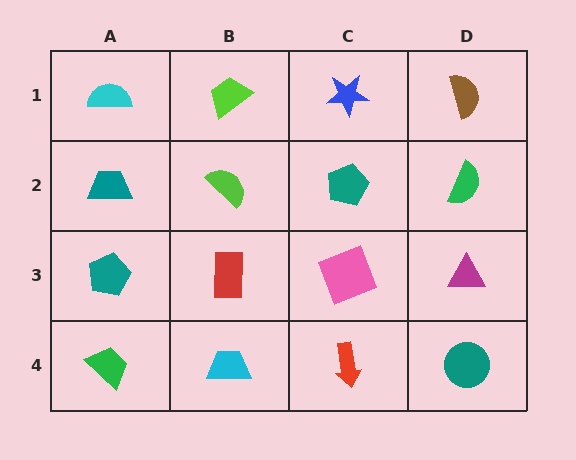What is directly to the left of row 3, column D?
A pink square.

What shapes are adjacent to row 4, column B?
A red rectangle (row 3, column B), a green trapezoid (row 4, column A), a red arrow (row 4, column C).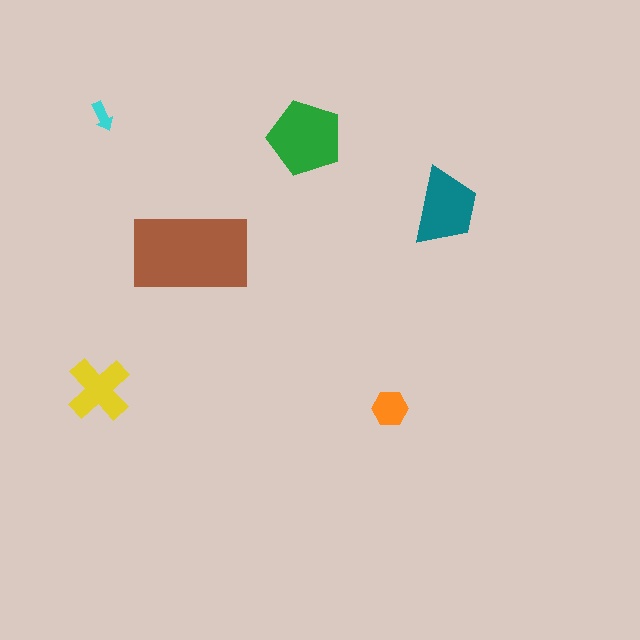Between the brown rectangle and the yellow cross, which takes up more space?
The brown rectangle.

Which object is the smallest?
The cyan arrow.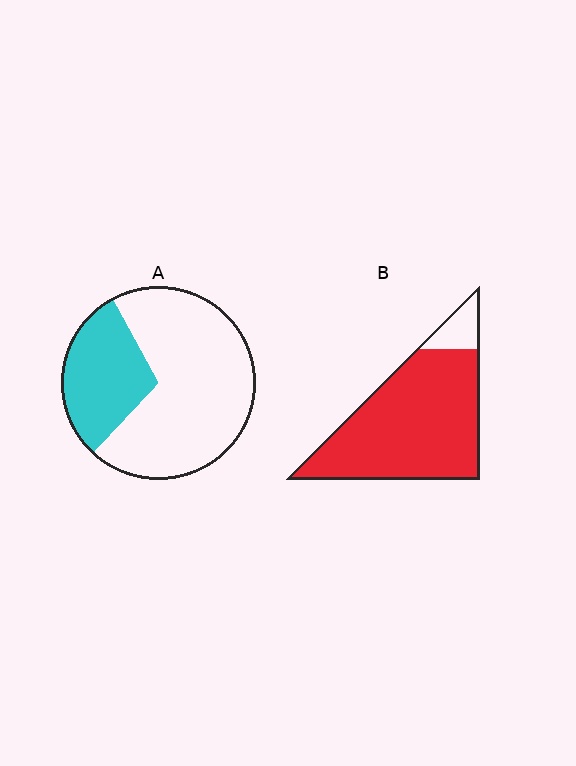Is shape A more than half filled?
No.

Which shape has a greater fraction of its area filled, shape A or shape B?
Shape B.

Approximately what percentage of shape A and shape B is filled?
A is approximately 30% and B is approximately 90%.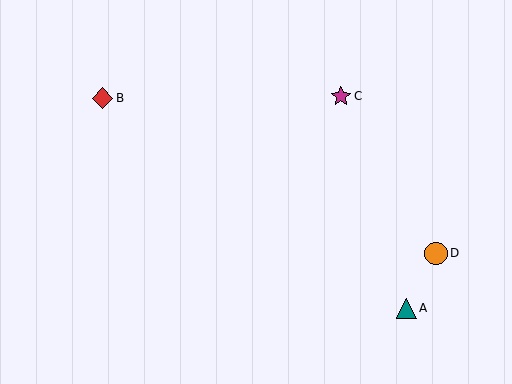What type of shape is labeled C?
Shape C is a magenta star.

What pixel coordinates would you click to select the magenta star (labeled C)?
Click at (341, 96) to select the magenta star C.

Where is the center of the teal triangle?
The center of the teal triangle is at (406, 309).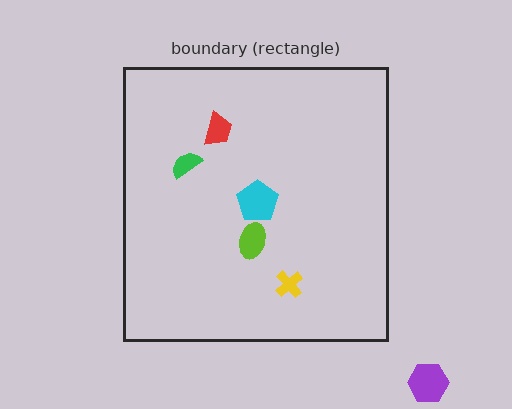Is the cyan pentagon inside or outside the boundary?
Inside.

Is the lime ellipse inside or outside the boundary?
Inside.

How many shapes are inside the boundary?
5 inside, 1 outside.